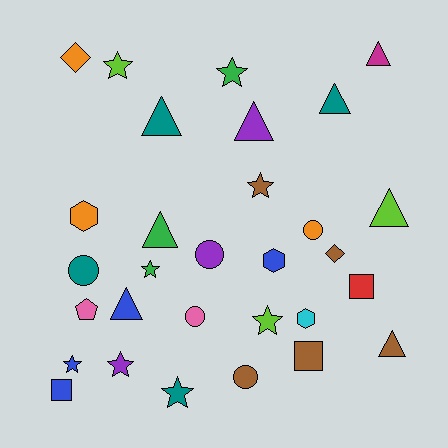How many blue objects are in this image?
There are 4 blue objects.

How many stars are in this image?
There are 8 stars.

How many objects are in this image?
There are 30 objects.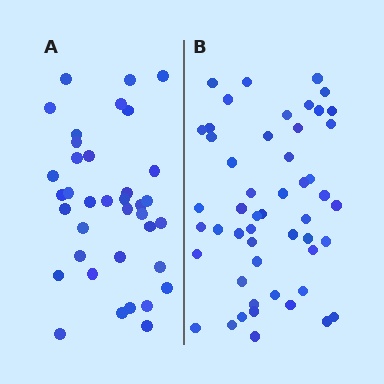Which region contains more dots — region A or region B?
Region B (the right region) has more dots.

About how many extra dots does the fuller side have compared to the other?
Region B has approximately 15 more dots than region A.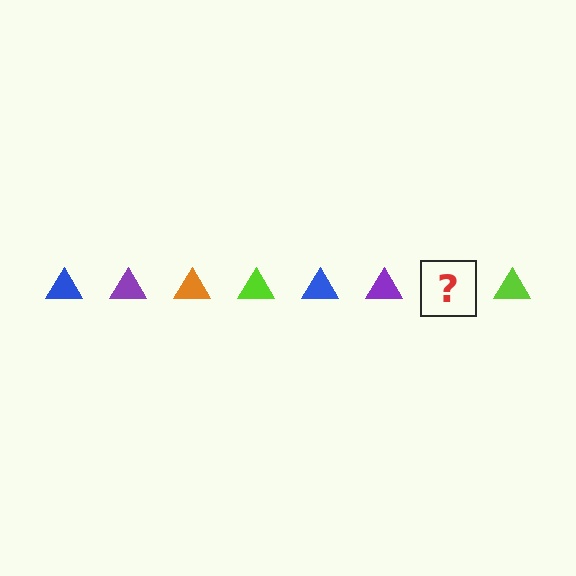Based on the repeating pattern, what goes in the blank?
The blank should be an orange triangle.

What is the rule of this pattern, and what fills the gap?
The rule is that the pattern cycles through blue, purple, orange, lime triangles. The gap should be filled with an orange triangle.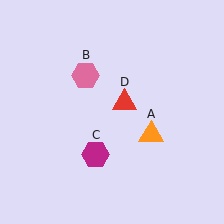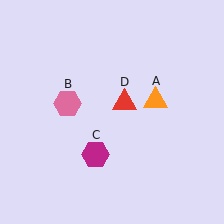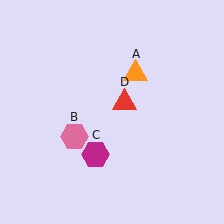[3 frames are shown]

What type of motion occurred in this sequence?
The orange triangle (object A), pink hexagon (object B) rotated counterclockwise around the center of the scene.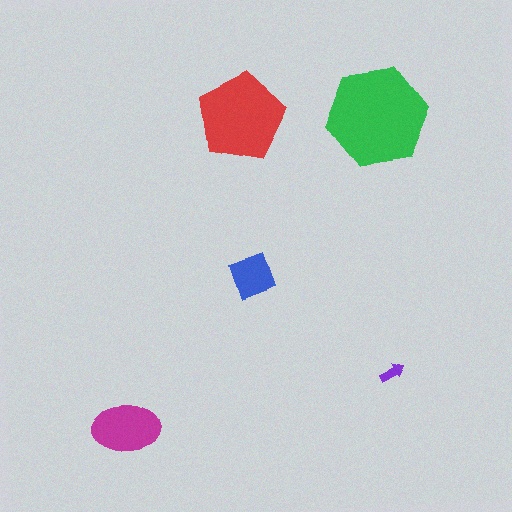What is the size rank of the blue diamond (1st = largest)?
4th.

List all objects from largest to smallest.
The green hexagon, the red pentagon, the magenta ellipse, the blue diamond, the purple arrow.